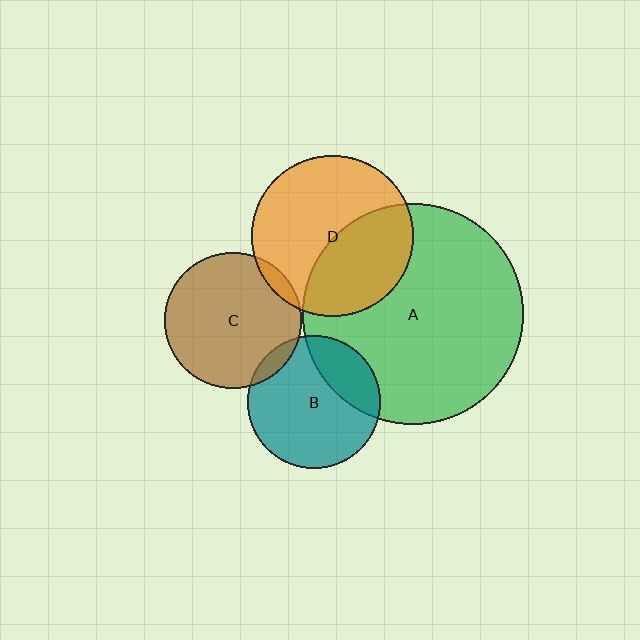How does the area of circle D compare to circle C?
Approximately 1.4 times.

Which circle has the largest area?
Circle A (green).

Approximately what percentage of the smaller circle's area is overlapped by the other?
Approximately 40%.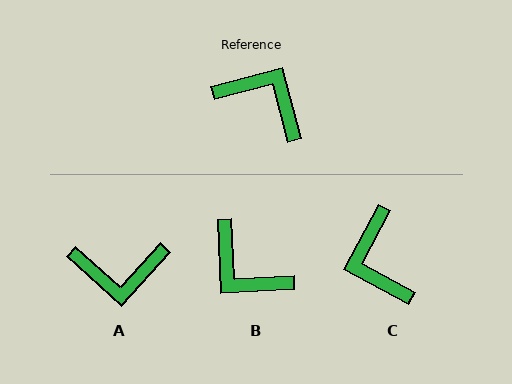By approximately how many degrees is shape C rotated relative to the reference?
Approximately 137 degrees counter-clockwise.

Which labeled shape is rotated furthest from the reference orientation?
B, about 168 degrees away.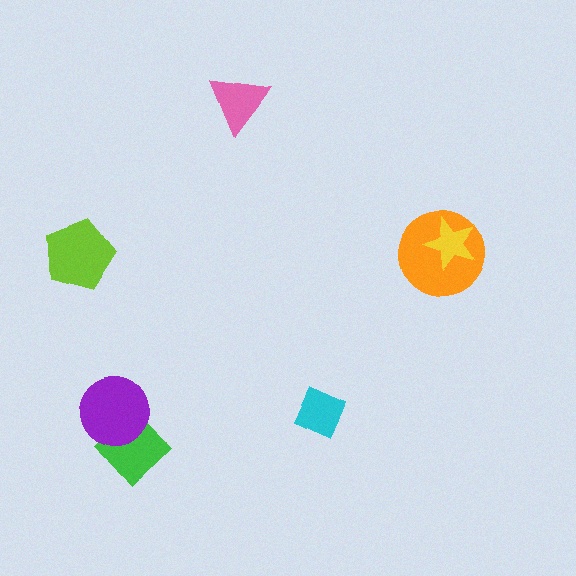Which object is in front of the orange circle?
The yellow star is in front of the orange circle.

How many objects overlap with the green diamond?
1 object overlaps with the green diamond.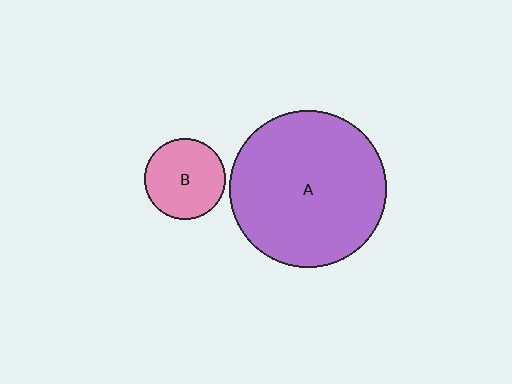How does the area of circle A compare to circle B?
Approximately 3.8 times.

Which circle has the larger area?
Circle A (purple).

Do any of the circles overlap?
No, none of the circles overlap.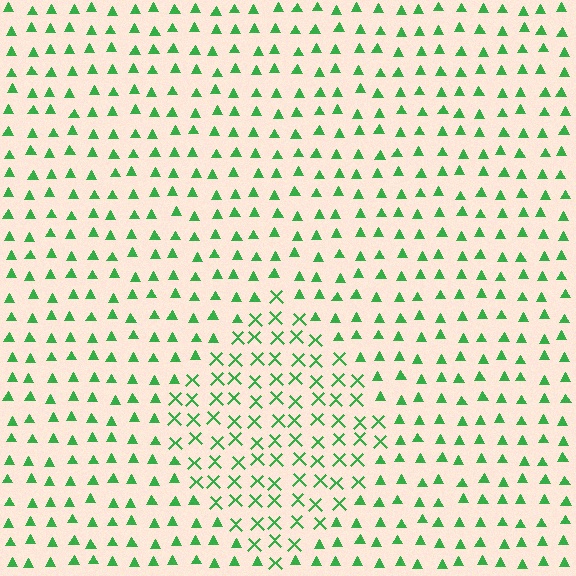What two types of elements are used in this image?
The image uses X marks inside the diamond region and triangles outside it.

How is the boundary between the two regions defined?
The boundary is defined by a change in element shape: X marks inside vs. triangles outside. All elements share the same color and spacing.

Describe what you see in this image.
The image is filled with small green elements arranged in a uniform grid. A diamond-shaped region contains X marks, while the surrounding area contains triangles. The boundary is defined purely by the change in element shape.